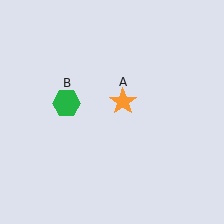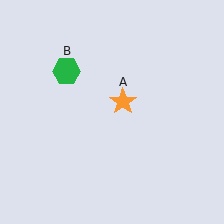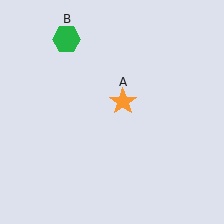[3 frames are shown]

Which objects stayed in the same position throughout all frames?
Orange star (object A) remained stationary.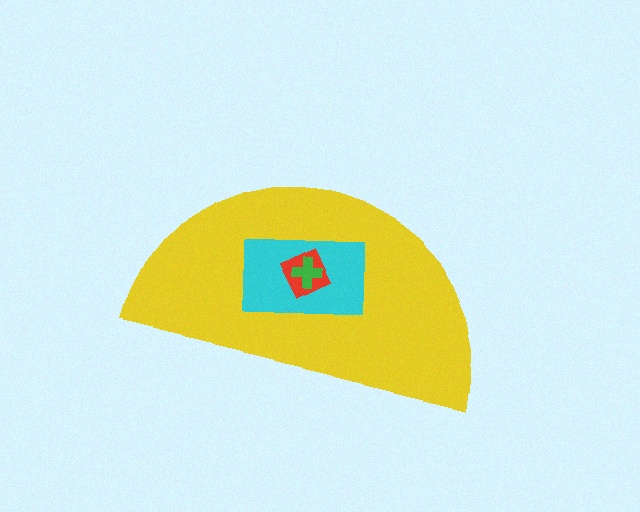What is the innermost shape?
The green cross.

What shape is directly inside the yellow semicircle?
The cyan rectangle.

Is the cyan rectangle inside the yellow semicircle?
Yes.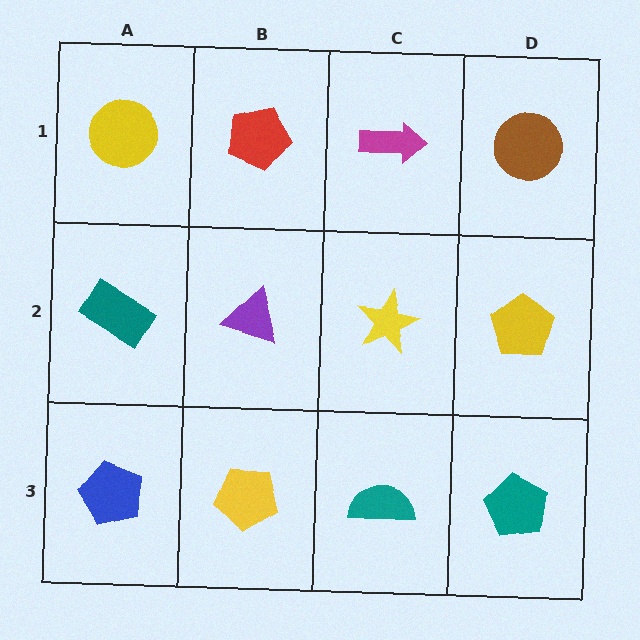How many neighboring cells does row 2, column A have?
3.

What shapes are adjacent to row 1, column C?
A yellow star (row 2, column C), a red pentagon (row 1, column B), a brown circle (row 1, column D).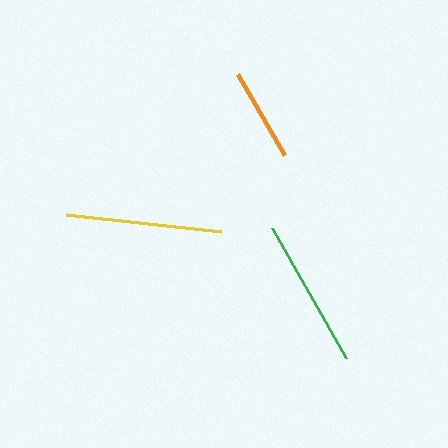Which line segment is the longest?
The yellow line is the longest at approximately 156 pixels.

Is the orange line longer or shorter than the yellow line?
The yellow line is longer than the orange line.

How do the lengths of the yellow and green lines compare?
The yellow and green lines are approximately the same length.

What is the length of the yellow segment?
The yellow segment is approximately 156 pixels long.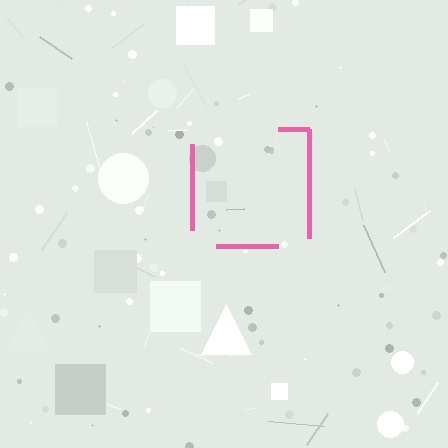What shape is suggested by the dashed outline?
The dashed outline suggests a square.